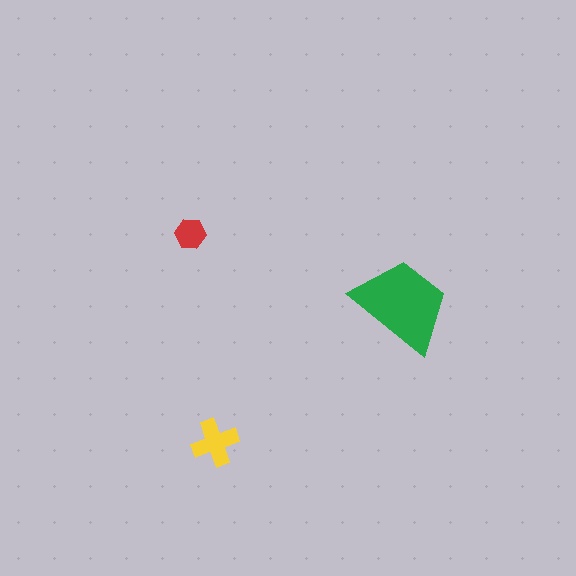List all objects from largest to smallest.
The green trapezoid, the yellow cross, the red hexagon.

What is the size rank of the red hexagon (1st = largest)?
3rd.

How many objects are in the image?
There are 3 objects in the image.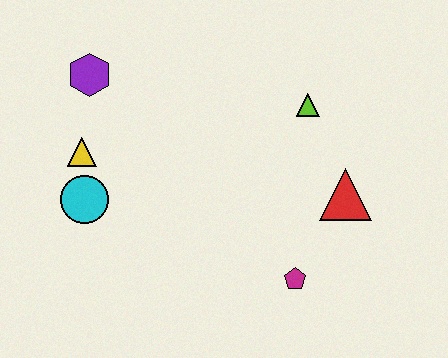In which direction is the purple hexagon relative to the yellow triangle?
The purple hexagon is above the yellow triangle.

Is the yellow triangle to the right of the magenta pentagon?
No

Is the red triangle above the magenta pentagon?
Yes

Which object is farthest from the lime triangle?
The cyan circle is farthest from the lime triangle.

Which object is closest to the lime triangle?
The red triangle is closest to the lime triangle.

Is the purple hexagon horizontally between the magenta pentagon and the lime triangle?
No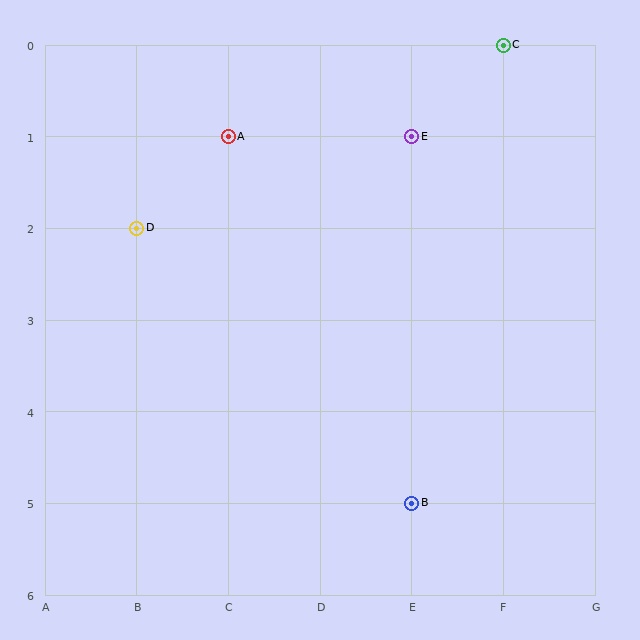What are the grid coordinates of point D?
Point D is at grid coordinates (B, 2).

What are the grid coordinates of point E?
Point E is at grid coordinates (E, 1).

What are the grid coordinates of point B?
Point B is at grid coordinates (E, 5).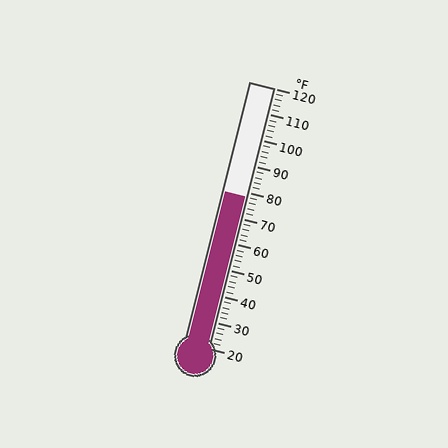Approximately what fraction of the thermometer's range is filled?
The thermometer is filled to approximately 60% of its range.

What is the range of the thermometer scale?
The thermometer scale ranges from 20°F to 120°F.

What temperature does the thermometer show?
The thermometer shows approximately 78°F.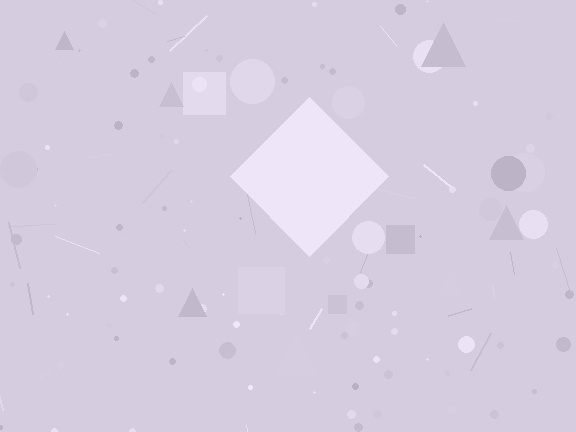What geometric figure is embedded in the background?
A diamond is embedded in the background.